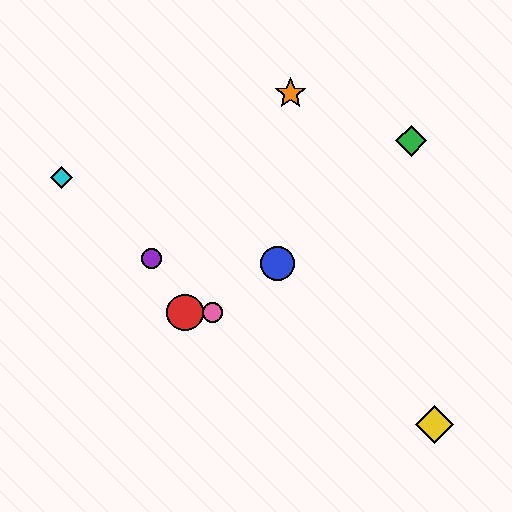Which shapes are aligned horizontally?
The red circle, the pink circle are aligned horizontally.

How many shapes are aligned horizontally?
2 shapes (the red circle, the pink circle) are aligned horizontally.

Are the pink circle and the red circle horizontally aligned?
Yes, both are at y≈312.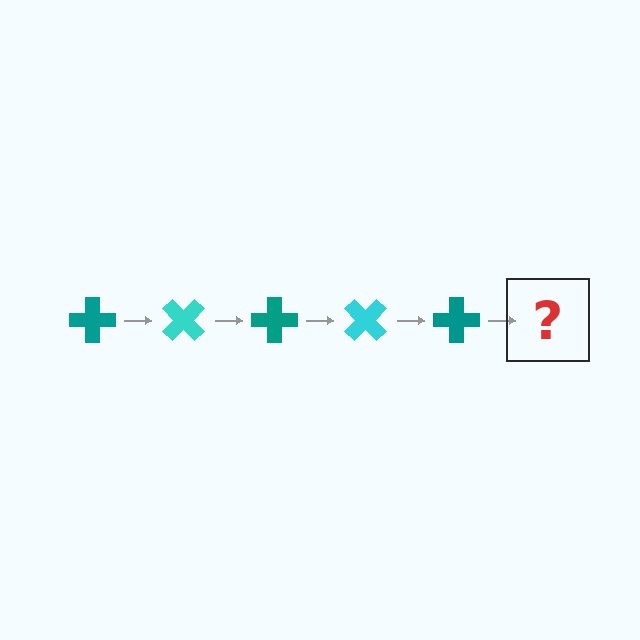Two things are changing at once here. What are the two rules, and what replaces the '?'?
The two rules are that it rotates 45 degrees each step and the color cycles through teal and cyan. The '?' should be a cyan cross, rotated 225 degrees from the start.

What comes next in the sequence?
The next element should be a cyan cross, rotated 225 degrees from the start.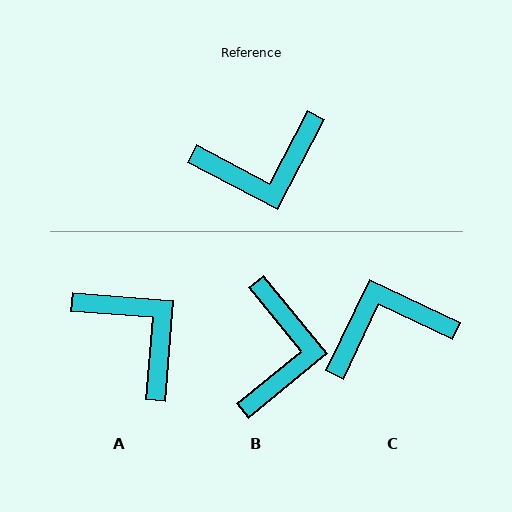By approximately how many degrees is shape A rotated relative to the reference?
Approximately 113 degrees counter-clockwise.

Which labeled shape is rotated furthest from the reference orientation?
C, about 178 degrees away.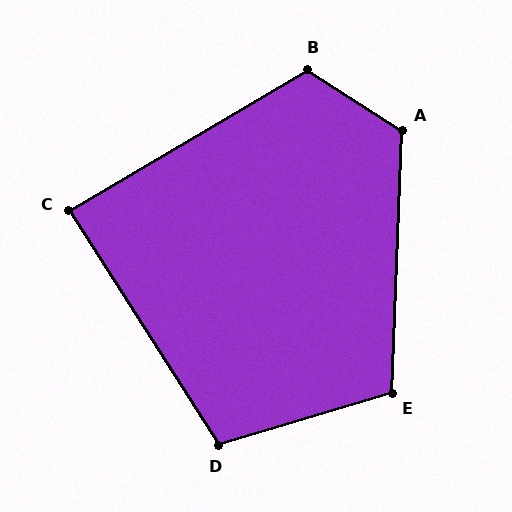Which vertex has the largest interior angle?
A, at approximately 120 degrees.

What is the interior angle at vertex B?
Approximately 117 degrees (obtuse).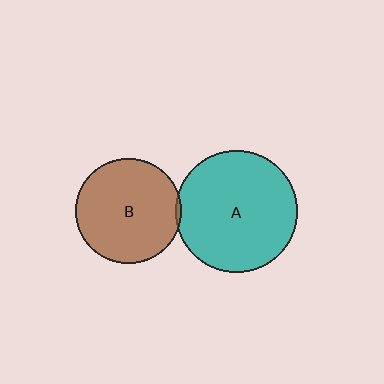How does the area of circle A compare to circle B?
Approximately 1.3 times.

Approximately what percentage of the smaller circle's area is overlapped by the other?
Approximately 5%.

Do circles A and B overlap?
Yes.